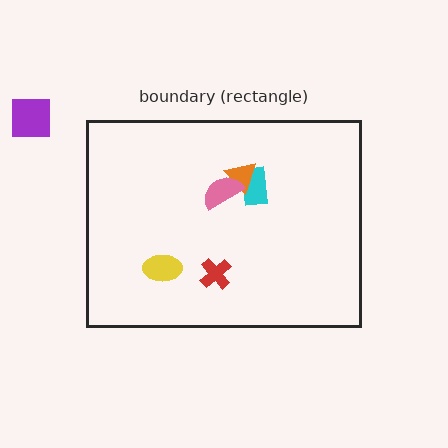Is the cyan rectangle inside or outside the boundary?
Inside.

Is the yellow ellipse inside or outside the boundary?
Inside.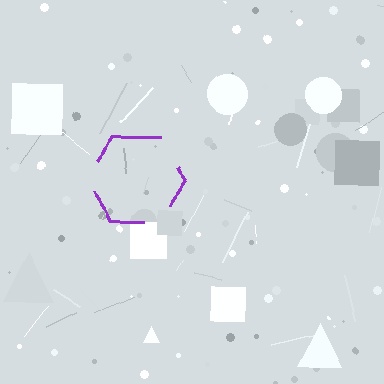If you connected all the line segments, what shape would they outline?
They would outline a hexagon.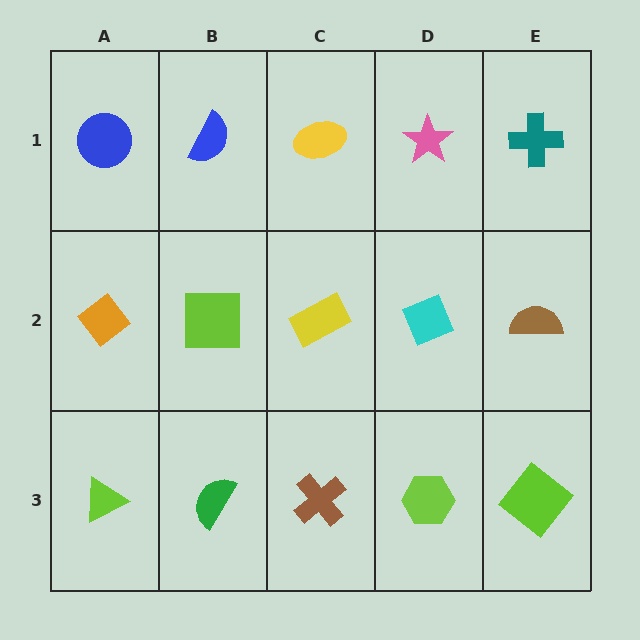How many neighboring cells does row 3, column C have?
3.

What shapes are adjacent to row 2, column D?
A pink star (row 1, column D), a lime hexagon (row 3, column D), a yellow rectangle (row 2, column C), a brown semicircle (row 2, column E).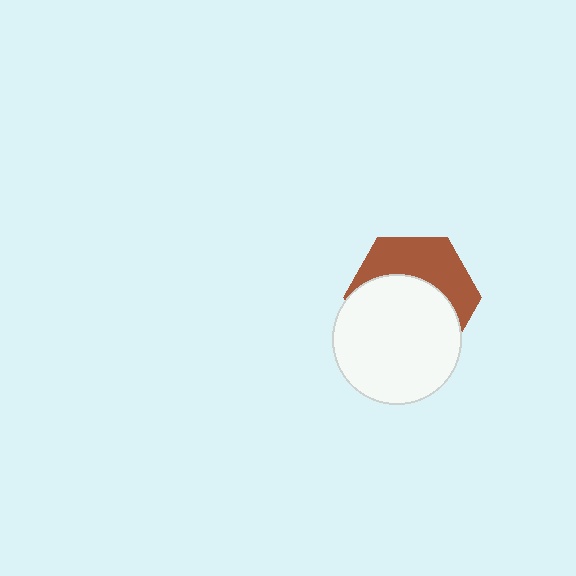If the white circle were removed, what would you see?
You would see the complete brown hexagon.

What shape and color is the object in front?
The object in front is a white circle.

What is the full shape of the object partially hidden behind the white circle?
The partially hidden object is a brown hexagon.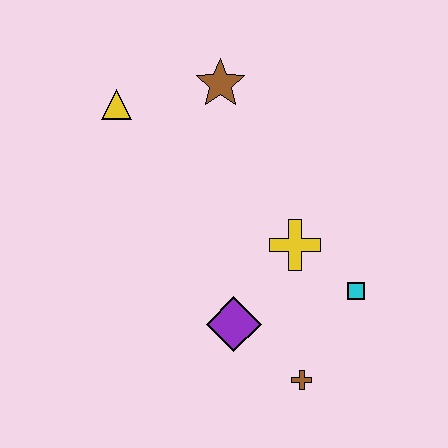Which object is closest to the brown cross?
The purple diamond is closest to the brown cross.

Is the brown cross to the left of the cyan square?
Yes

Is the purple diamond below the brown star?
Yes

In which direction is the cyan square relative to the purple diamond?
The cyan square is to the right of the purple diamond.